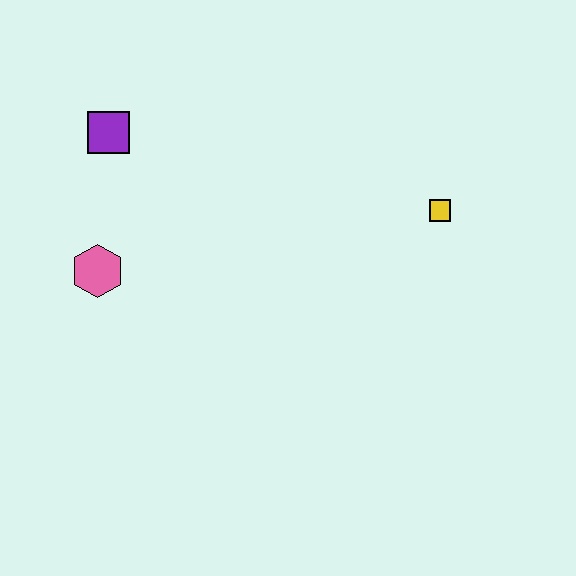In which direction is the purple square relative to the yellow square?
The purple square is to the left of the yellow square.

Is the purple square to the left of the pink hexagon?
No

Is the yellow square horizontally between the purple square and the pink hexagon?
No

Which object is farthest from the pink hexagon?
The yellow square is farthest from the pink hexagon.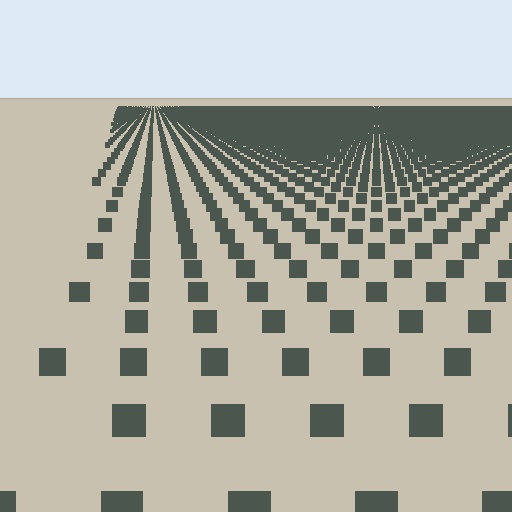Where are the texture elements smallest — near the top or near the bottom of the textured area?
Near the top.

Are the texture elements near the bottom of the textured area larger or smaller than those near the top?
Larger. Near the bottom, elements are closer to the viewer and appear at a bigger on-screen size.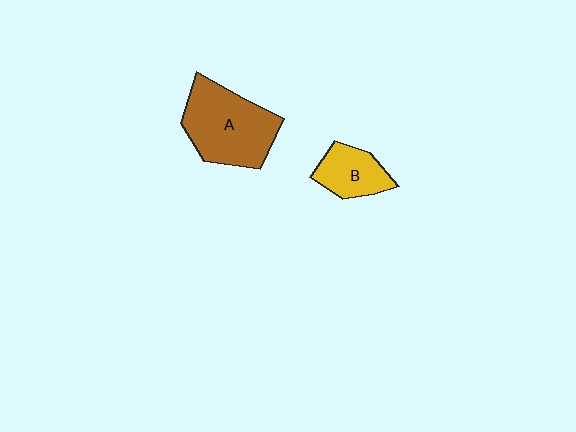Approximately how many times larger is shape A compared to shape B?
Approximately 2.0 times.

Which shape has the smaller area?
Shape B (yellow).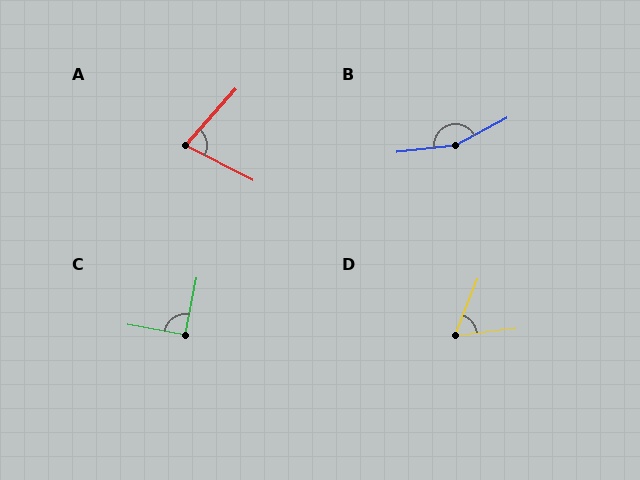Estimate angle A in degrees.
Approximately 75 degrees.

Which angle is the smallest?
D, at approximately 61 degrees.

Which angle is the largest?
B, at approximately 159 degrees.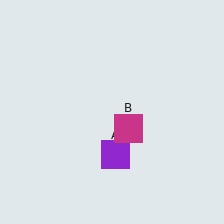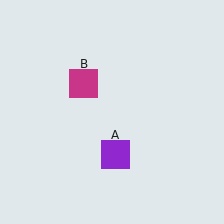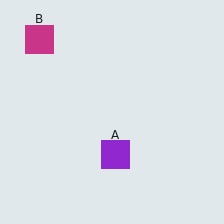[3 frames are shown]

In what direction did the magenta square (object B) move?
The magenta square (object B) moved up and to the left.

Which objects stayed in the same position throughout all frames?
Purple square (object A) remained stationary.